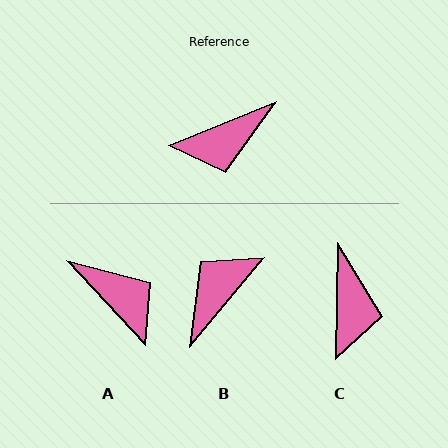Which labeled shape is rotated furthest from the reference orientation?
B, about 152 degrees away.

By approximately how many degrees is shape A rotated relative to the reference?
Approximately 111 degrees counter-clockwise.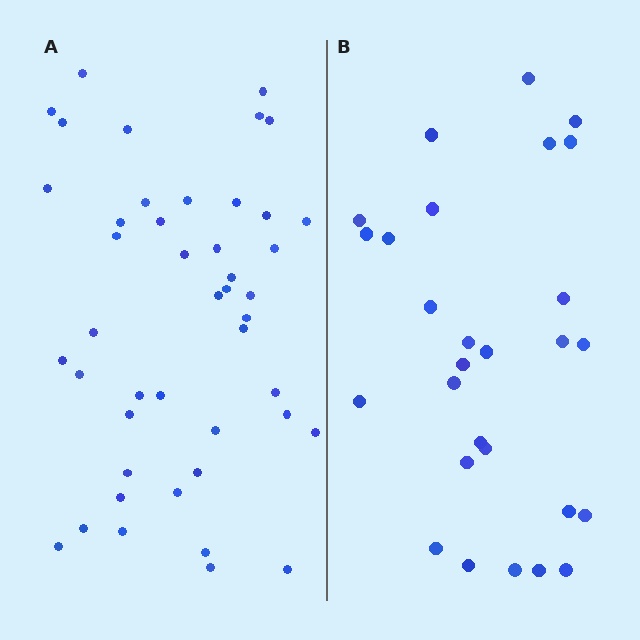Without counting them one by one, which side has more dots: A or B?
Region A (the left region) has more dots.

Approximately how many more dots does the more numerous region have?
Region A has approximately 15 more dots than region B.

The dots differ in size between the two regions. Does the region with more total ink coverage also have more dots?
No. Region B has more total ink coverage because its dots are larger, but region A actually contains more individual dots. Total area can be misleading — the number of items is what matters here.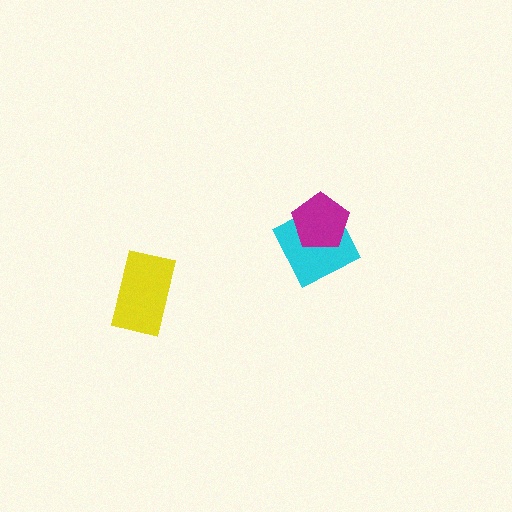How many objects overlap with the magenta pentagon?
1 object overlaps with the magenta pentagon.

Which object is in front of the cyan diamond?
The magenta pentagon is in front of the cyan diamond.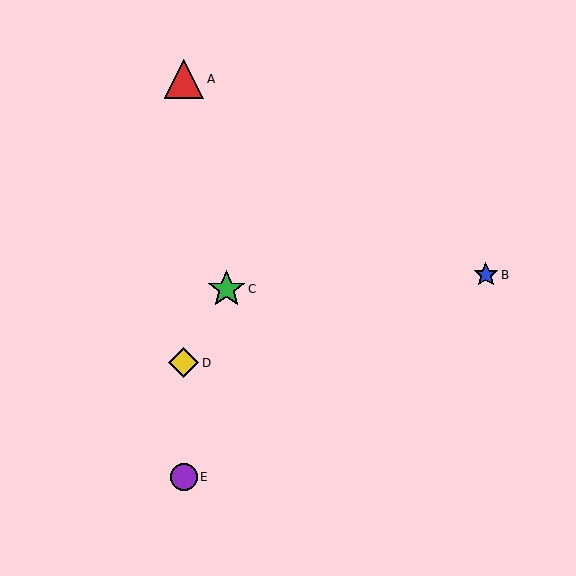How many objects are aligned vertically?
3 objects (A, D, E) are aligned vertically.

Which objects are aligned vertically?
Objects A, D, E are aligned vertically.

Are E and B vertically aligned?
No, E is at x≈184 and B is at x≈486.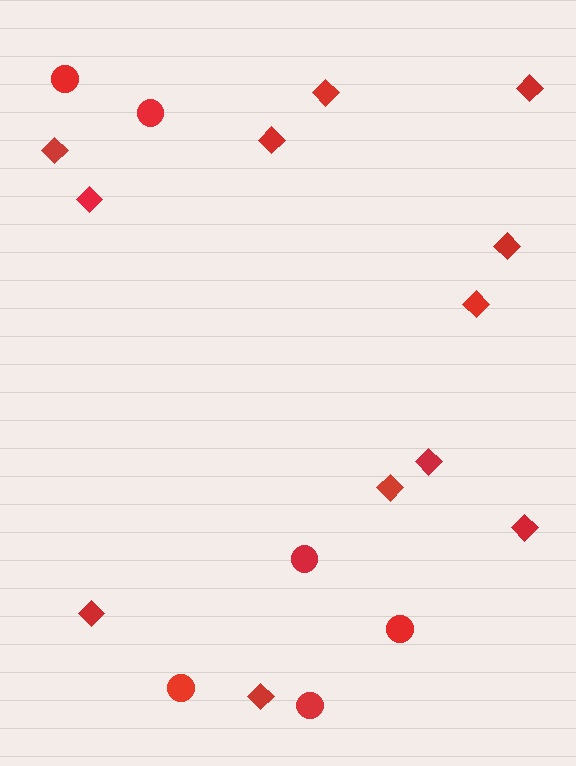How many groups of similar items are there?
There are 2 groups: one group of diamonds (12) and one group of circles (6).